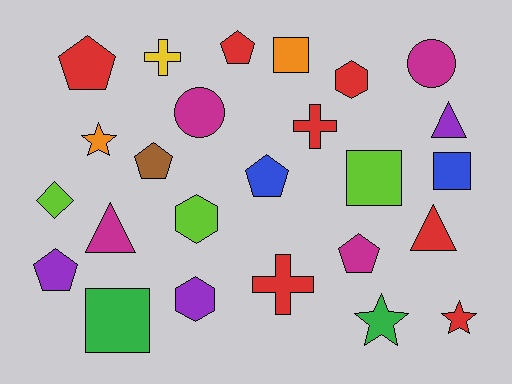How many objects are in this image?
There are 25 objects.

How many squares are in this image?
There are 4 squares.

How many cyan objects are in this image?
There are no cyan objects.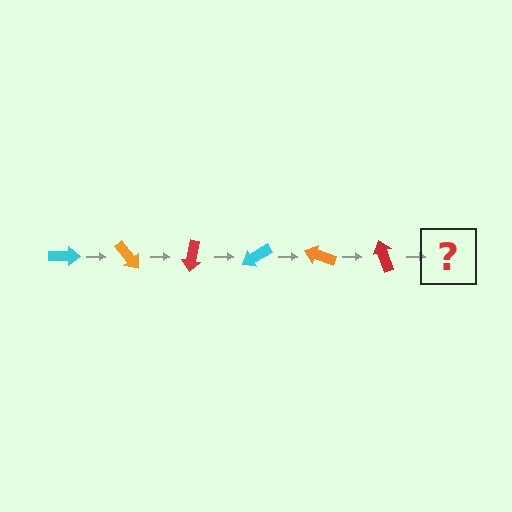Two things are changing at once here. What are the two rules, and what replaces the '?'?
The two rules are that it rotates 50 degrees each step and the color cycles through cyan, orange, and red. The '?' should be a cyan arrow, rotated 300 degrees from the start.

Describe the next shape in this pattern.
It should be a cyan arrow, rotated 300 degrees from the start.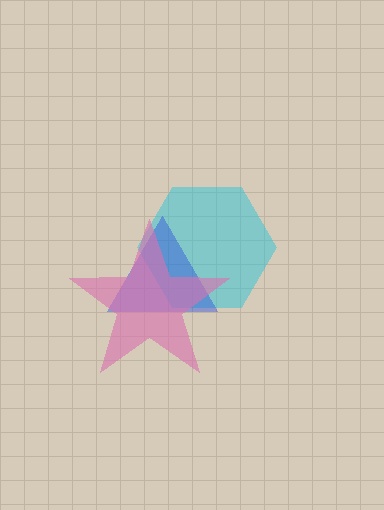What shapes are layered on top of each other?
The layered shapes are: a cyan hexagon, a blue triangle, a pink star.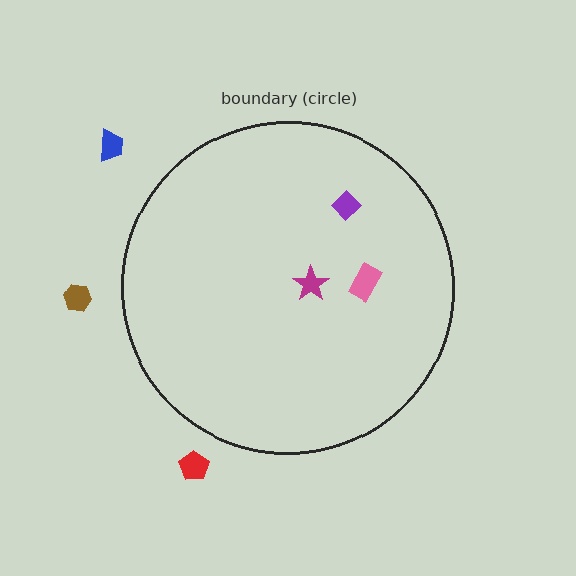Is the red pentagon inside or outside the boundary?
Outside.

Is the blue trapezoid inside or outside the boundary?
Outside.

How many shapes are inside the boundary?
3 inside, 3 outside.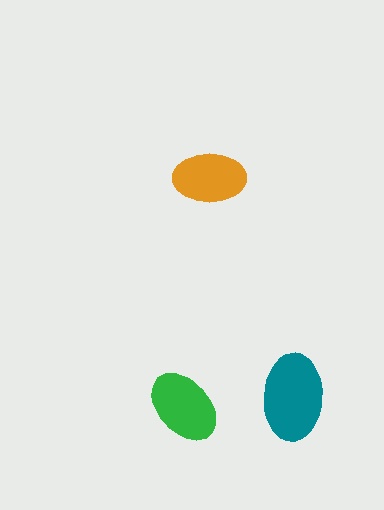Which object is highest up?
The orange ellipse is topmost.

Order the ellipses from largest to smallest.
the teal one, the green one, the orange one.